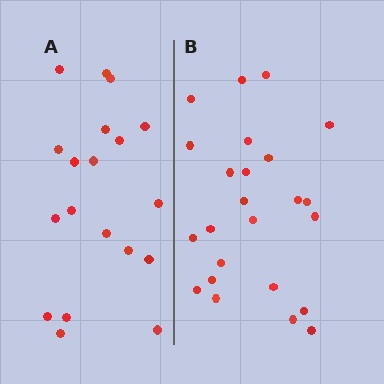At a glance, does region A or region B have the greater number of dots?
Region B (the right region) has more dots.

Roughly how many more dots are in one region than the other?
Region B has about 5 more dots than region A.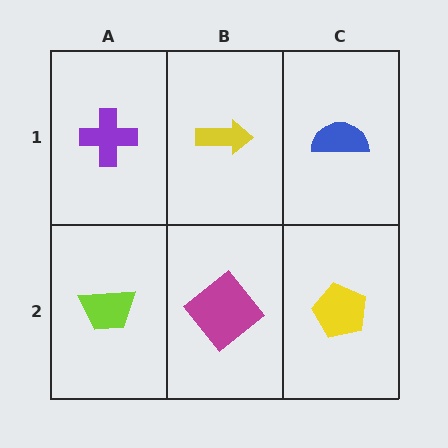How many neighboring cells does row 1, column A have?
2.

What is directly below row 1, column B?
A magenta diamond.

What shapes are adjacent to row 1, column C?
A yellow pentagon (row 2, column C), a yellow arrow (row 1, column B).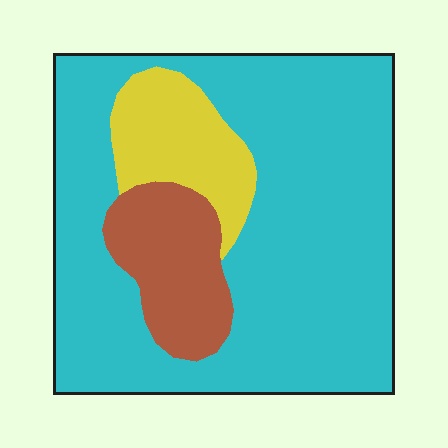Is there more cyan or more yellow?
Cyan.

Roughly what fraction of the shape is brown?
Brown takes up about one eighth (1/8) of the shape.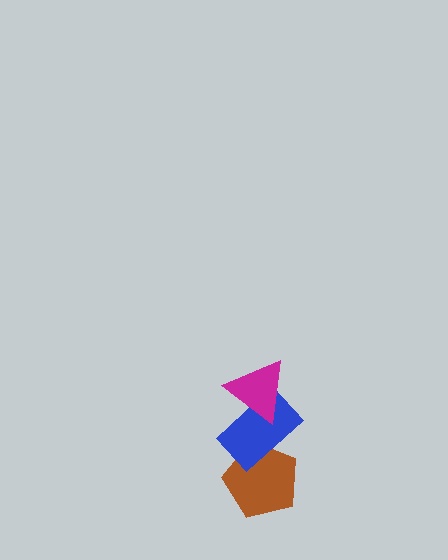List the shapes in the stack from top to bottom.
From top to bottom: the magenta triangle, the blue rectangle, the brown pentagon.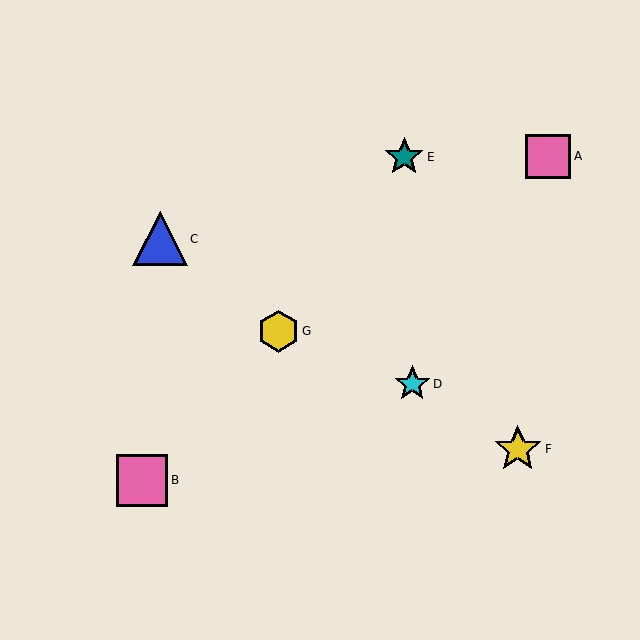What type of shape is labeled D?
Shape D is a cyan star.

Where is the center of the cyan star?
The center of the cyan star is at (412, 384).